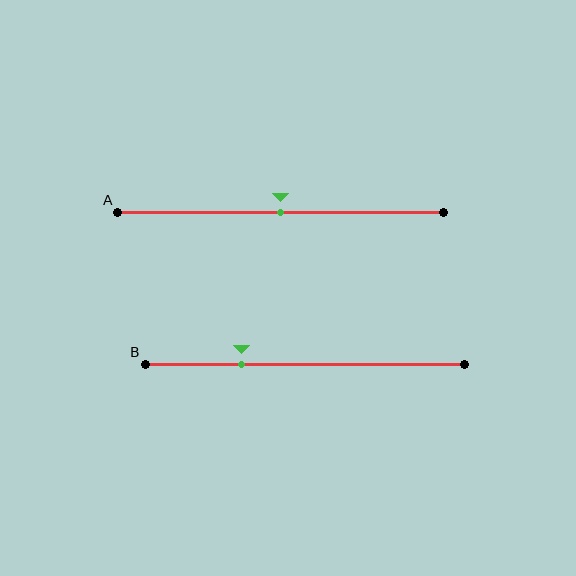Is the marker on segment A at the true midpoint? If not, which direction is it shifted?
Yes, the marker on segment A is at the true midpoint.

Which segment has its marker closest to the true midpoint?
Segment A has its marker closest to the true midpoint.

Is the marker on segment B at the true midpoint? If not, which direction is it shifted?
No, the marker on segment B is shifted to the left by about 20% of the segment length.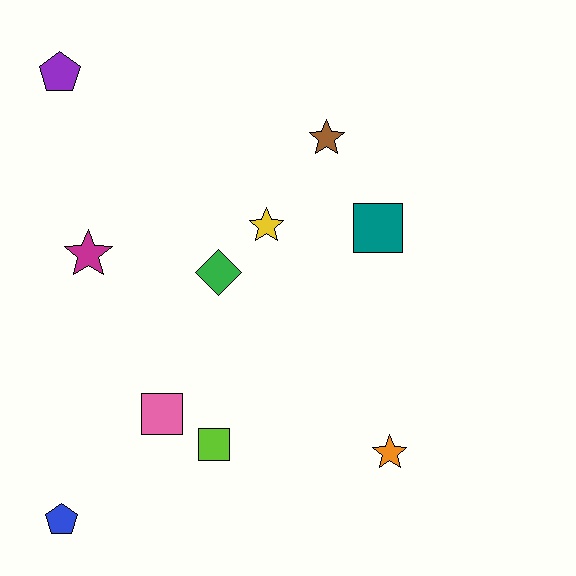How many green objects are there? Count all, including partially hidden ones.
There is 1 green object.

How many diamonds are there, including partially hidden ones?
There is 1 diamond.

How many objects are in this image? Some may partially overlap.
There are 10 objects.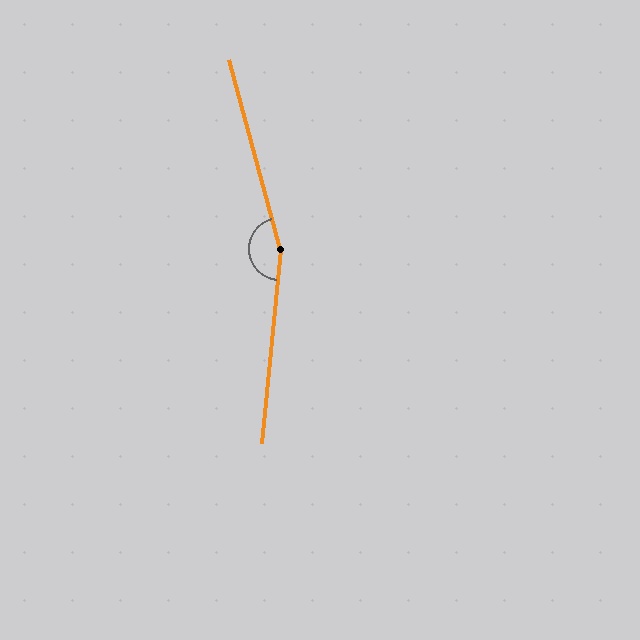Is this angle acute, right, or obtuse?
It is obtuse.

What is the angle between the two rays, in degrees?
Approximately 159 degrees.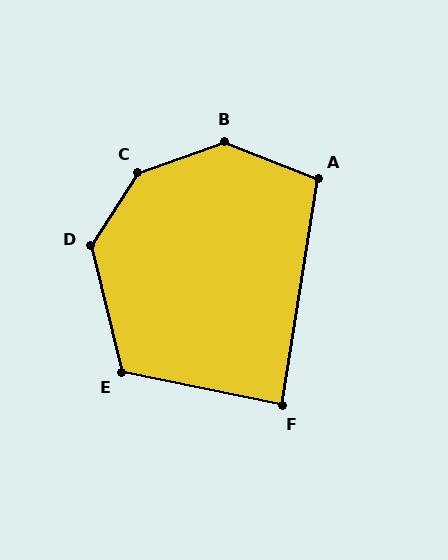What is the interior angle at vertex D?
Approximately 133 degrees (obtuse).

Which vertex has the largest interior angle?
C, at approximately 142 degrees.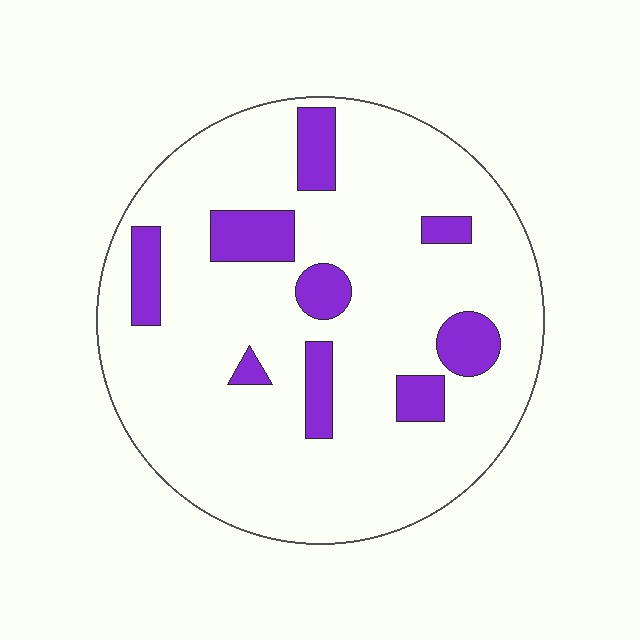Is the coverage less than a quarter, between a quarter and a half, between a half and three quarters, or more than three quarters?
Less than a quarter.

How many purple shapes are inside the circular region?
9.